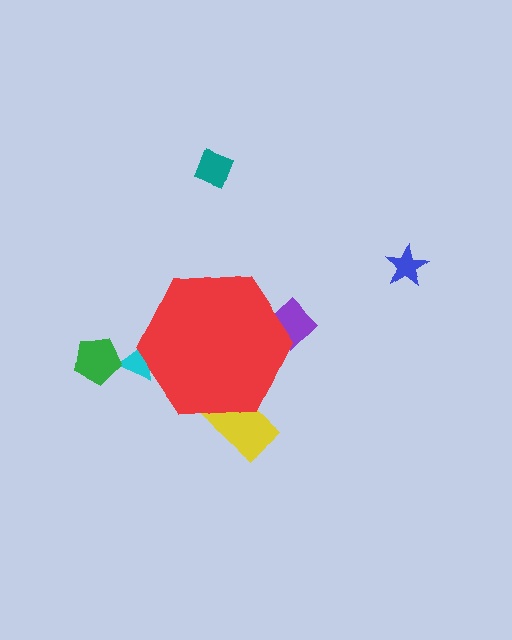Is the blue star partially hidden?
No, the blue star is fully visible.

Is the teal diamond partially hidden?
No, the teal diamond is fully visible.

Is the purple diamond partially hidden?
Yes, the purple diamond is partially hidden behind the red hexagon.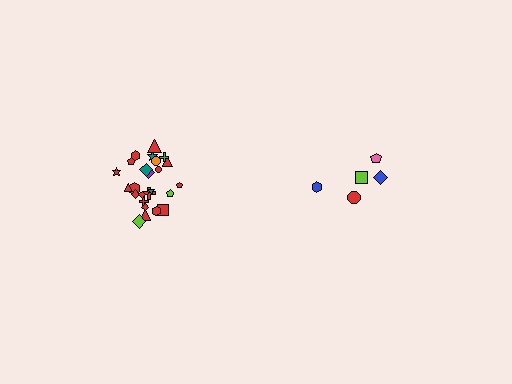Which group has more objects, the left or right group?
The left group.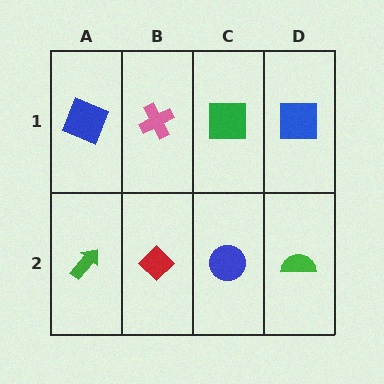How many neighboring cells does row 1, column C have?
3.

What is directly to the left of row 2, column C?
A red diamond.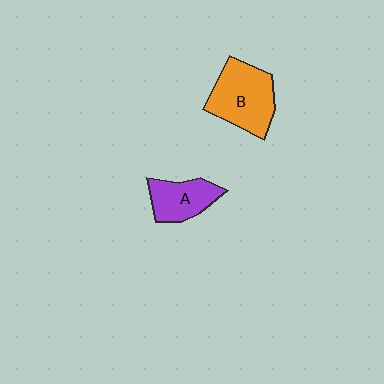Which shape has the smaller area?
Shape A (purple).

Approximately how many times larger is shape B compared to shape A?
Approximately 1.5 times.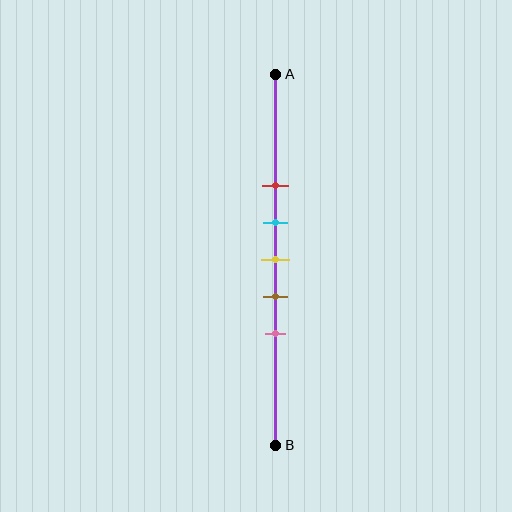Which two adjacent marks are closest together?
The cyan and yellow marks are the closest adjacent pair.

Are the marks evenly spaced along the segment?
Yes, the marks are approximately evenly spaced.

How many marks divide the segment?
There are 5 marks dividing the segment.